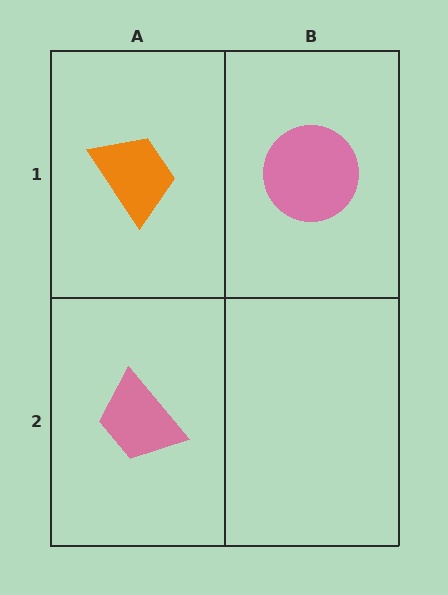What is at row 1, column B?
A pink circle.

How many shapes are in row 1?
2 shapes.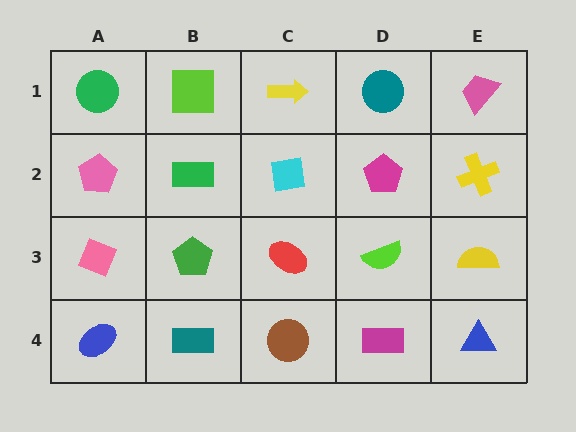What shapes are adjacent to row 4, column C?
A red ellipse (row 3, column C), a teal rectangle (row 4, column B), a magenta rectangle (row 4, column D).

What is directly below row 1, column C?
A cyan square.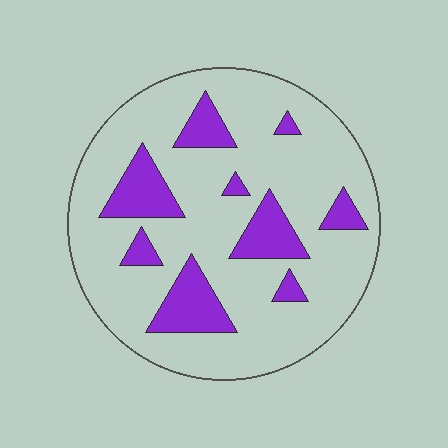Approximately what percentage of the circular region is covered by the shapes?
Approximately 20%.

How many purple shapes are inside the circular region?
9.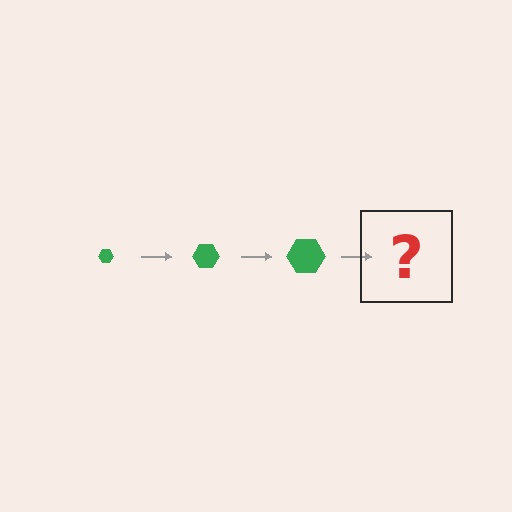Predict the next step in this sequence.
The next step is a green hexagon, larger than the previous one.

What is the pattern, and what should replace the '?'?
The pattern is that the hexagon gets progressively larger each step. The '?' should be a green hexagon, larger than the previous one.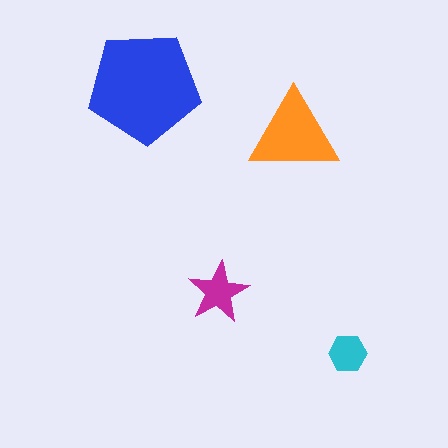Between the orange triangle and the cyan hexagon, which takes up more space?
The orange triangle.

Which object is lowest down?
The cyan hexagon is bottommost.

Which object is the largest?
The blue pentagon.